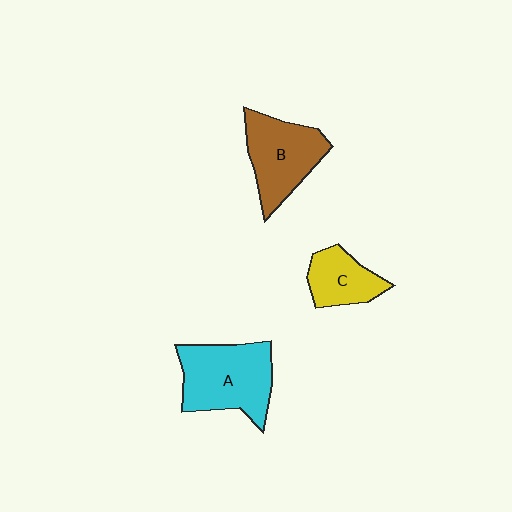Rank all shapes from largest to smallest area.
From largest to smallest: A (cyan), B (brown), C (yellow).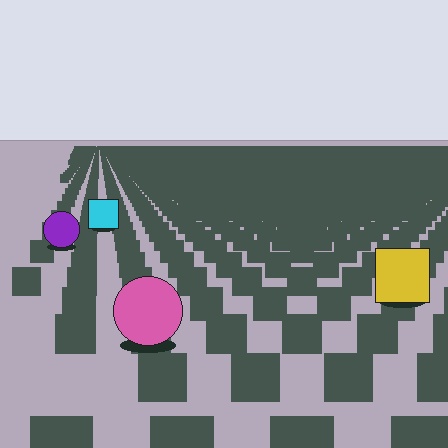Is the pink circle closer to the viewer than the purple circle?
Yes. The pink circle is closer — you can tell from the texture gradient: the ground texture is coarser near it.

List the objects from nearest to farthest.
From nearest to farthest: the pink circle, the yellow square, the purple circle, the cyan square.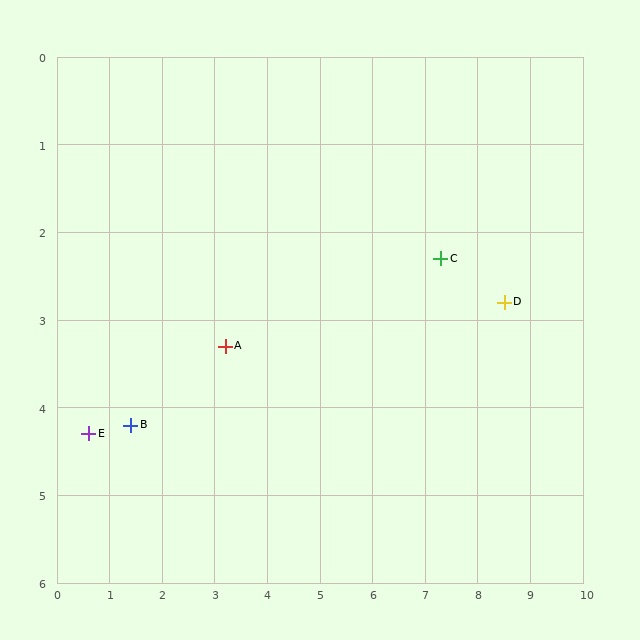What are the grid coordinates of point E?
Point E is at approximately (0.6, 4.3).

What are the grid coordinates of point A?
Point A is at approximately (3.2, 3.3).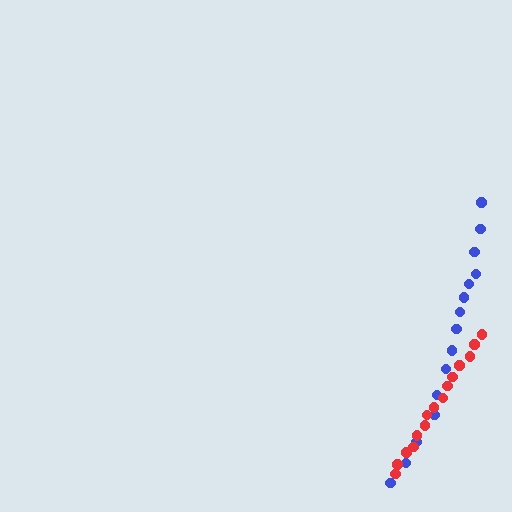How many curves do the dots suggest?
There are 2 distinct paths.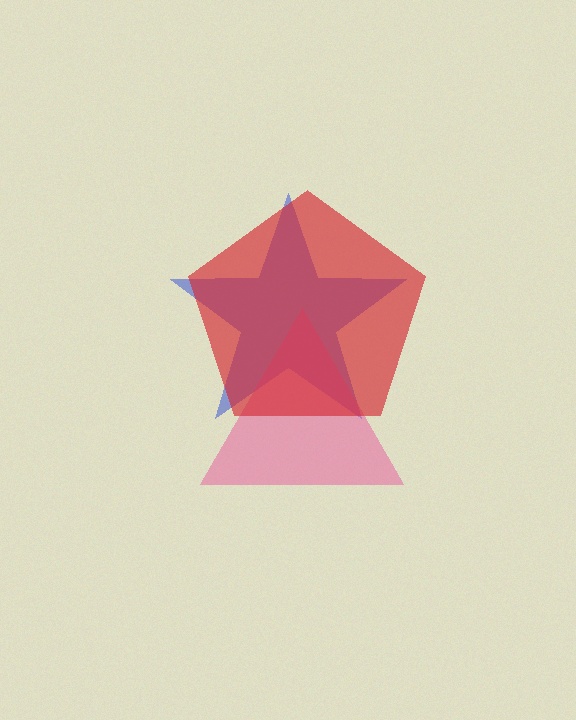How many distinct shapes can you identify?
There are 3 distinct shapes: a blue star, a pink triangle, a red pentagon.